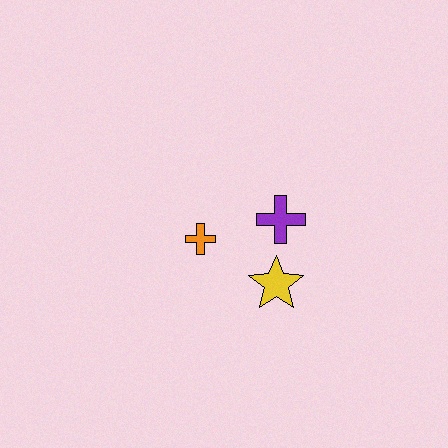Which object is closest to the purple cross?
The yellow star is closest to the purple cross.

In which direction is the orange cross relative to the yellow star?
The orange cross is to the left of the yellow star.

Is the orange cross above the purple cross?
No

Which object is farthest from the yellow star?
The orange cross is farthest from the yellow star.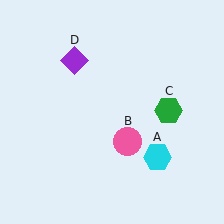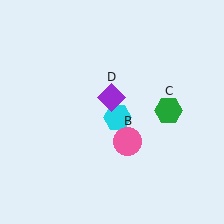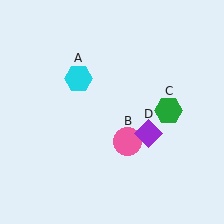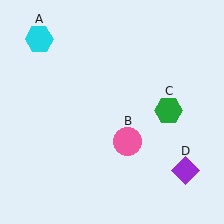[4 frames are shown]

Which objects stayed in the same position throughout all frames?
Pink circle (object B) and green hexagon (object C) remained stationary.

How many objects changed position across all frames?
2 objects changed position: cyan hexagon (object A), purple diamond (object D).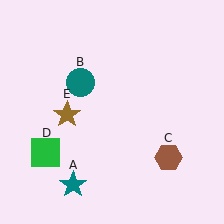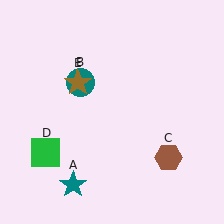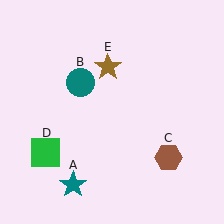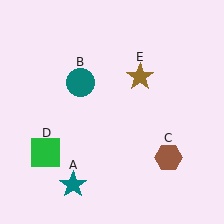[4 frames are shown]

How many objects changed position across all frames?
1 object changed position: brown star (object E).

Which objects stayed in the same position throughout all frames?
Teal star (object A) and teal circle (object B) and brown hexagon (object C) and green square (object D) remained stationary.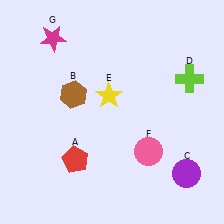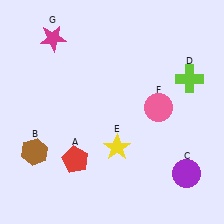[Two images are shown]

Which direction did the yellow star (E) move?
The yellow star (E) moved down.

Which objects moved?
The objects that moved are: the brown hexagon (B), the yellow star (E), the pink circle (F).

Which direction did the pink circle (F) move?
The pink circle (F) moved up.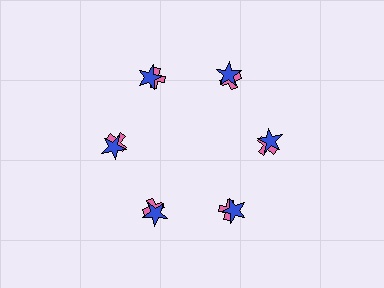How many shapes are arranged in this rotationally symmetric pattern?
There are 12 shapes, arranged in 6 groups of 2.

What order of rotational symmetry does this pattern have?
This pattern has 6-fold rotational symmetry.